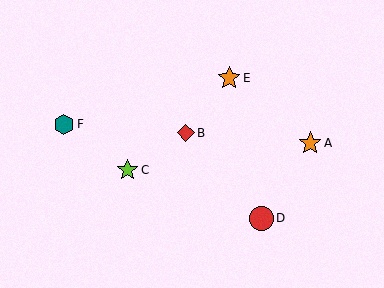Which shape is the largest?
The red circle (labeled D) is the largest.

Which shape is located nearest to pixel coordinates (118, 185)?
The lime star (labeled C) at (128, 170) is nearest to that location.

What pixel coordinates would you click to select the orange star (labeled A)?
Click at (310, 144) to select the orange star A.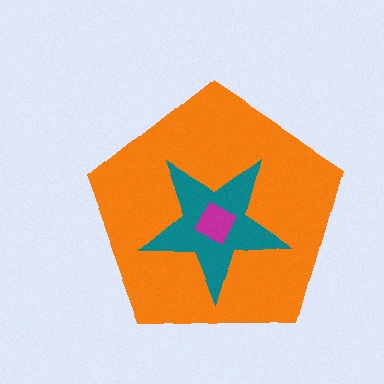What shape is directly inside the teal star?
The magenta square.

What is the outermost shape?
The orange pentagon.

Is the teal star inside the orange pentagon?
Yes.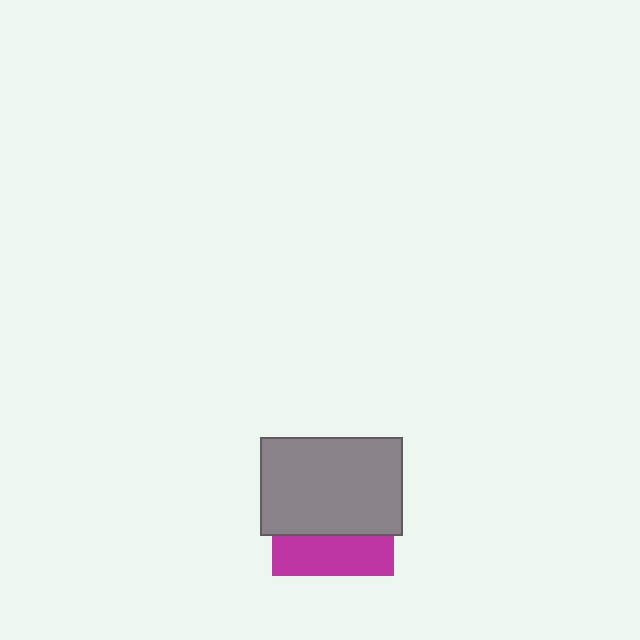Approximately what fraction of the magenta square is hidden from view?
Roughly 67% of the magenta square is hidden behind the gray rectangle.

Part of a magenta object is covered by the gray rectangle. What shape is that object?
It is a square.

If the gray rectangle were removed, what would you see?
You would see the complete magenta square.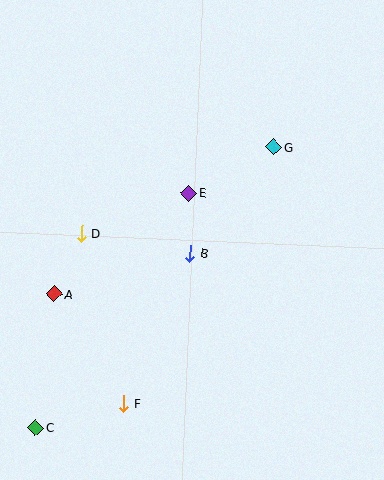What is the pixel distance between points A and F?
The distance between A and F is 129 pixels.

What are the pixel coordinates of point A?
Point A is at (54, 294).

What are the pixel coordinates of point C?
Point C is at (36, 428).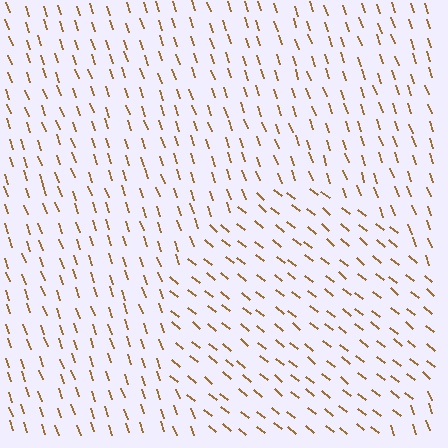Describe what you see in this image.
The image is filled with small brown line segments. A circle region in the image has lines oriented differently from the surrounding lines, creating a visible texture boundary.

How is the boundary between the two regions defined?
The boundary is defined purely by a change in line orientation (approximately 31 degrees difference). All lines are the same color and thickness.